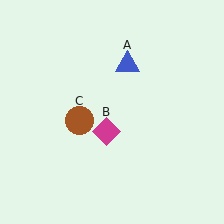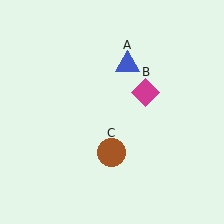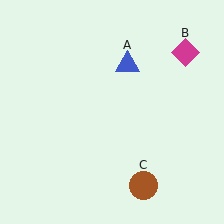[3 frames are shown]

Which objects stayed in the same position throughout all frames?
Blue triangle (object A) remained stationary.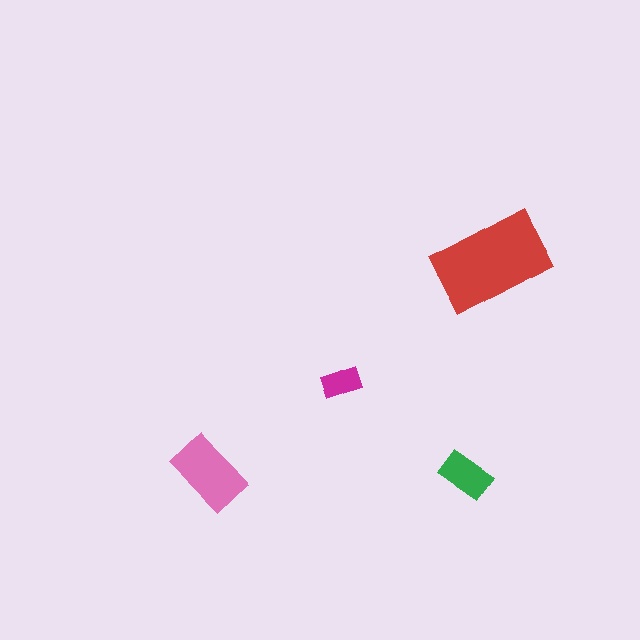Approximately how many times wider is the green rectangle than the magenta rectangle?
About 1.5 times wider.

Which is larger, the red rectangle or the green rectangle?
The red one.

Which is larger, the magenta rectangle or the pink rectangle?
The pink one.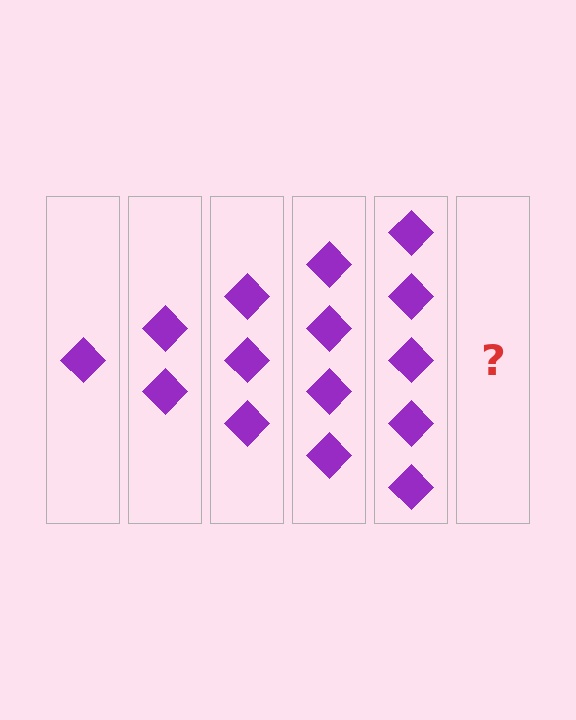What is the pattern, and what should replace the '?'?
The pattern is that each step adds one more diamond. The '?' should be 6 diamonds.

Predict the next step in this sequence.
The next step is 6 diamonds.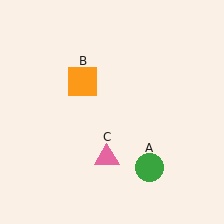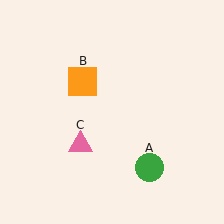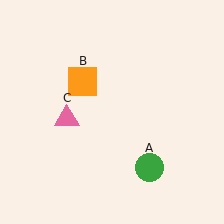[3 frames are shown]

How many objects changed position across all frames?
1 object changed position: pink triangle (object C).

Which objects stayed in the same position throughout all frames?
Green circle (object A) and orange square (object B) remained stationary.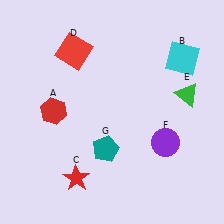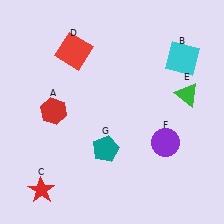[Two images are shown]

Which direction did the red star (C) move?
The red star (C) moved left.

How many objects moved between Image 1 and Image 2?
1 object moved between the two images.